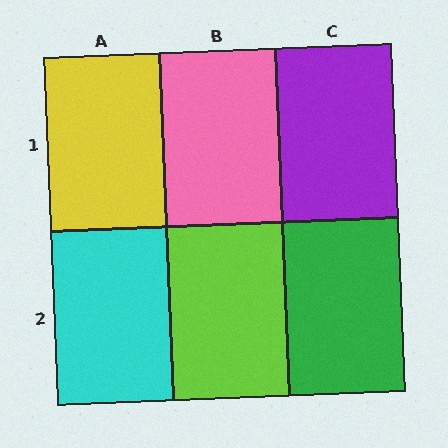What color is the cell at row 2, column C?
Green.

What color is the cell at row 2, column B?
Lime.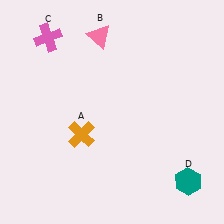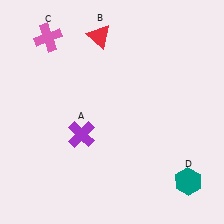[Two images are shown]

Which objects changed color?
A changed from orange to purple. B changed from pink to red.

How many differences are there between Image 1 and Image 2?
There are 2 differences between the two images.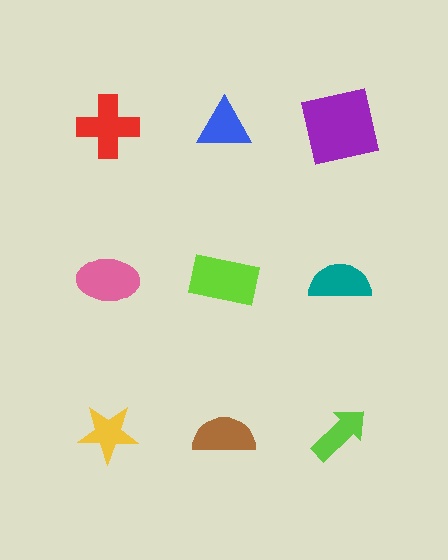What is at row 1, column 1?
A red cross.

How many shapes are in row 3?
3 shapes.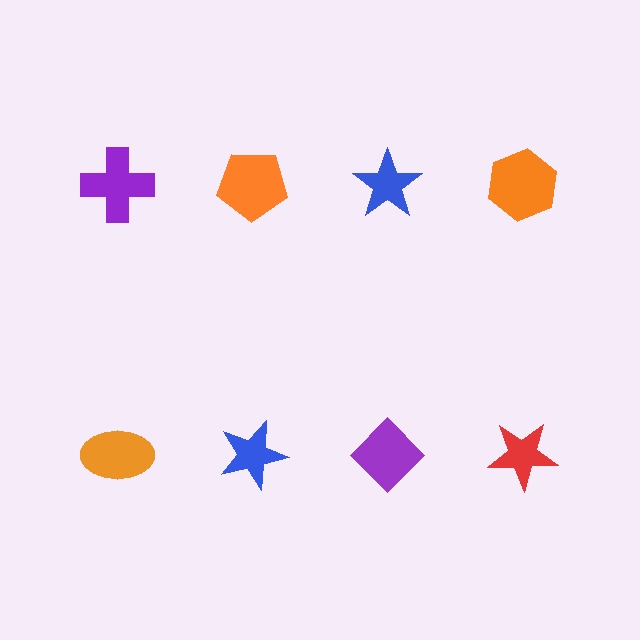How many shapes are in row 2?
4 shapes.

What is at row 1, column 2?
An orange pentagon.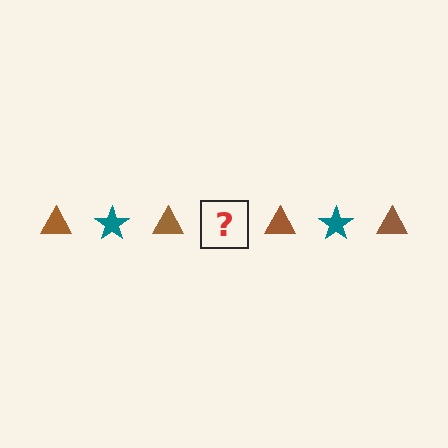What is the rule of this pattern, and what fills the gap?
The rule is that the pattern alternates between brown triangle and teal star. The gap should be filled with a teal star.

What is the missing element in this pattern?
The missing element is a teal star.